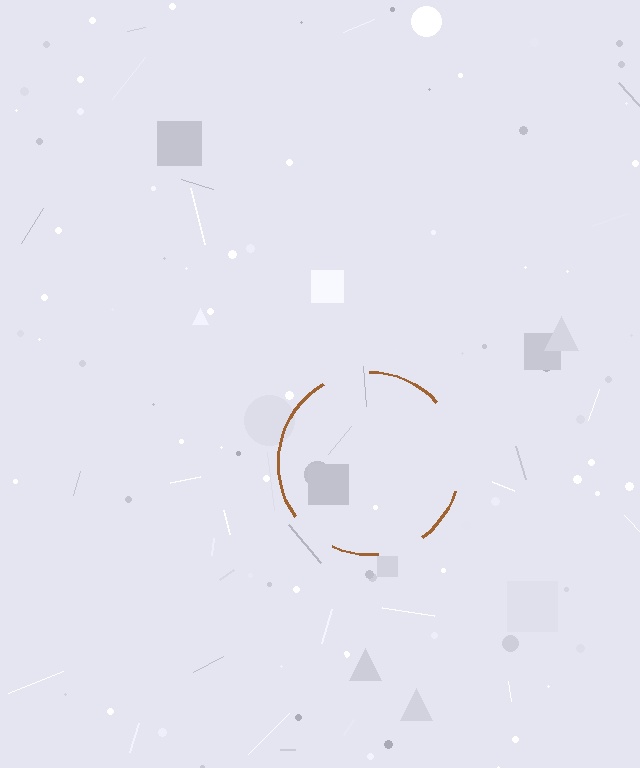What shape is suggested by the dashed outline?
The dashed outline suggests a circle.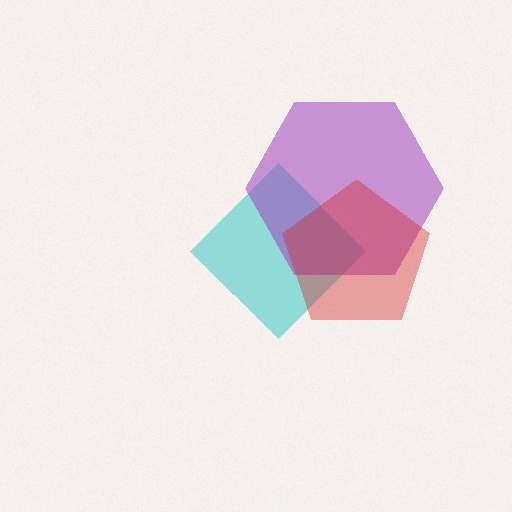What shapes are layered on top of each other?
The layered shapes are: a cyan diamond, a purple hexagon, a red pentagon.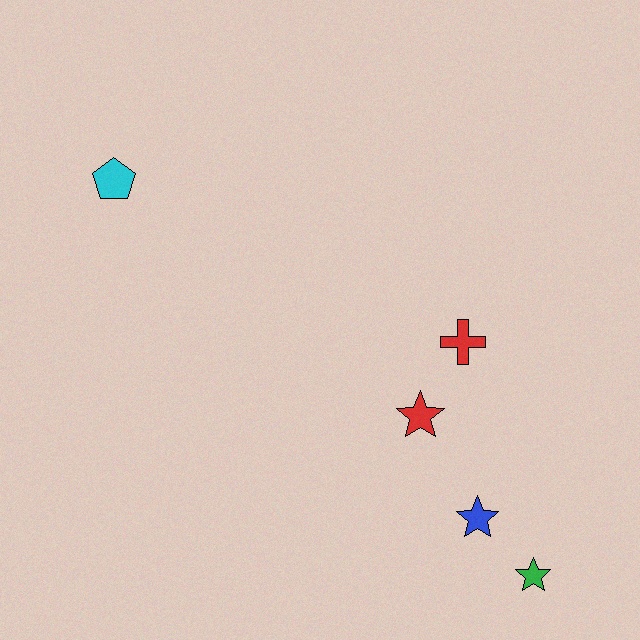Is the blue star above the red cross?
No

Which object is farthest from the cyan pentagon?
The green star is farthest from the cyan pentagon.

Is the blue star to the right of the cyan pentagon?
Yes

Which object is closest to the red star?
The red cross is closest to the red star.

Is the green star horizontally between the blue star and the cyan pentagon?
No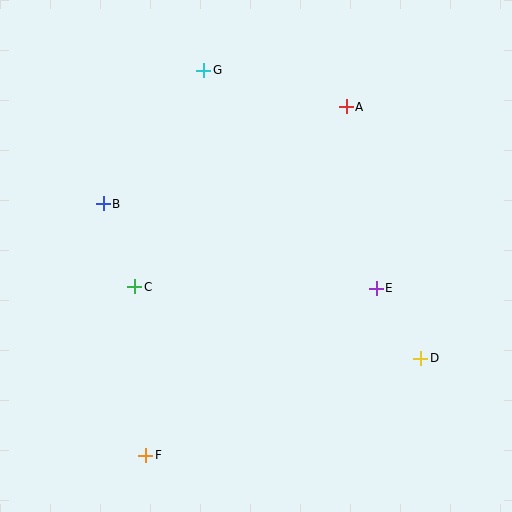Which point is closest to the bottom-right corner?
Point D is closest to the bottom-right corner.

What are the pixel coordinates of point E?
Point E is at (376, 288).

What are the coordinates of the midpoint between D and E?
The midpoint between D and E is at (398, 323).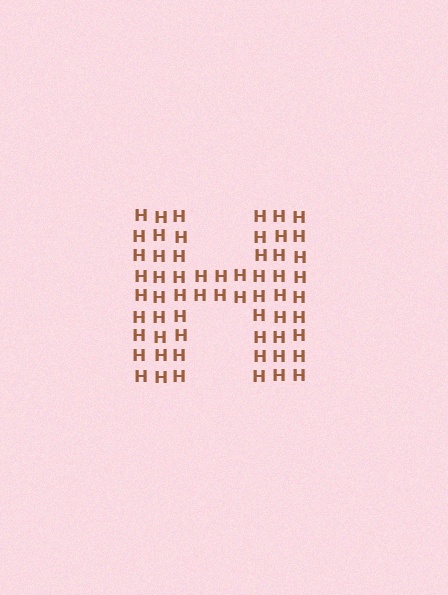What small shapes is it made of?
It is made of small letter H's.